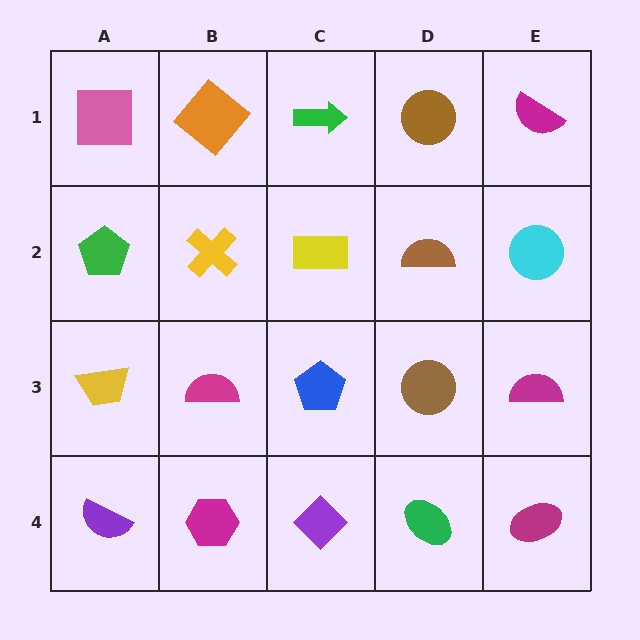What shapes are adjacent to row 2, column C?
A green arrow (row 1, column C), a blue pentagon (row 3, column C), a yellow cross (row 2, column B), a brown semicircle (row 2, column D).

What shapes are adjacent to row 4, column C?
A blue pentagon (row 3, column C), a magenta hexagon (row 4, column B), a green ellipse (row 4, column D).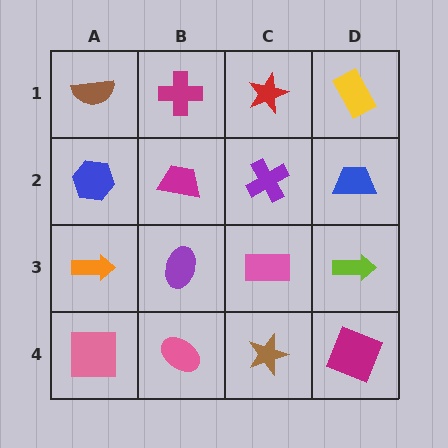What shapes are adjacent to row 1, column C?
A purple cross (row 2, column C), a magenta cross (row 1, column B), a yellow rectangle (row 1, column D).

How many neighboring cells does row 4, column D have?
2.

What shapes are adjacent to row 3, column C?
A purple cross (row 2, column C), a brown star (row 4, column C), a purple ellipse (row 3, column B), a lime arrow (row 3, column D).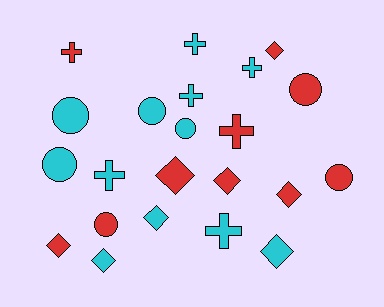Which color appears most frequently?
Cyan, with 12 objects.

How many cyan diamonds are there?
There are 3 cyan diamonds.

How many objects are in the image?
There are 22 objects.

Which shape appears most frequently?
Diamond, with 8 objects.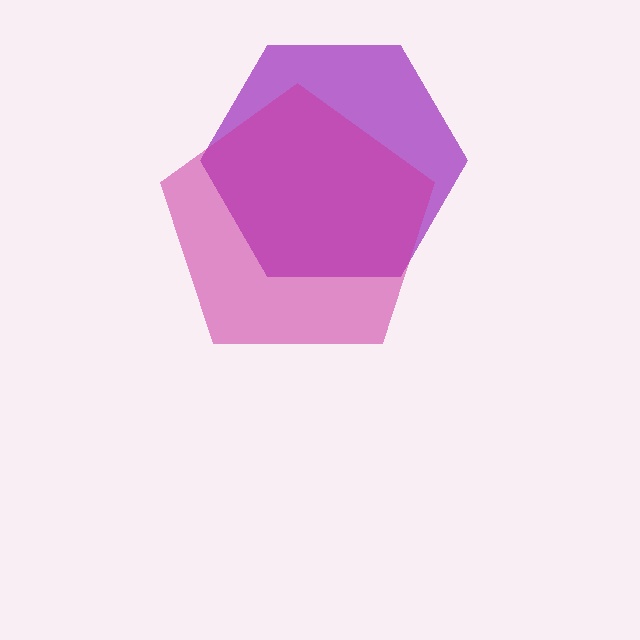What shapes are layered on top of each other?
The layered shapes are: a purple hexagon, a magenta pentagon.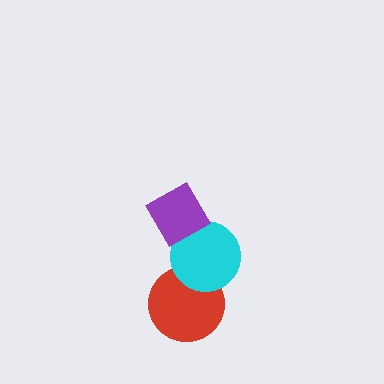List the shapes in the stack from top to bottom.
From top to bottom: the purple diamond, the cyan circle, the red circle.